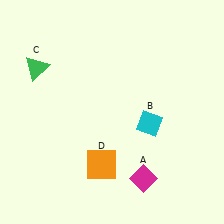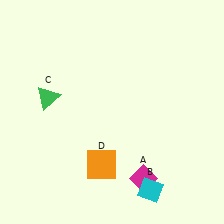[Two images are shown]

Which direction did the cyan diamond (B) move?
The cyan diamond (B) moved down.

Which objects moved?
The objects that moved are: the cyan diamond (B), the green triangle (C).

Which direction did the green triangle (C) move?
The green triangle (C) moved down.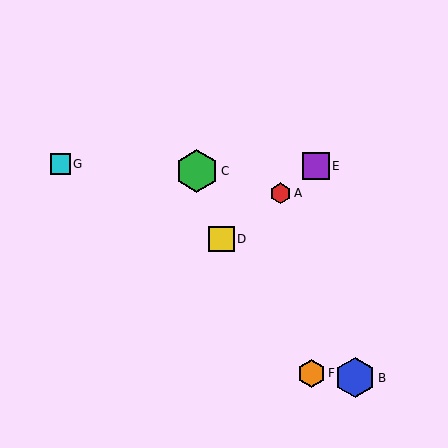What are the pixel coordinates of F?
Object F is at (311, 373).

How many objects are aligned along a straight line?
3 objects (A, D, E) are aligned along a straight line.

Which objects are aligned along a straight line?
Objects A, D, E are aligned along a straight line.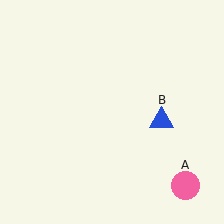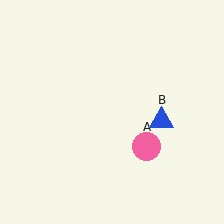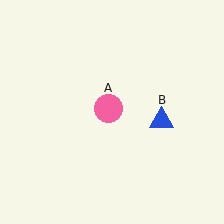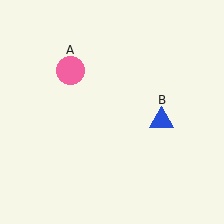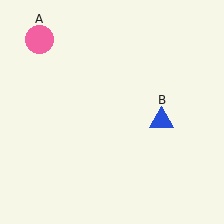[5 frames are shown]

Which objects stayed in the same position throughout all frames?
Blue triangle (object B) remained stationary.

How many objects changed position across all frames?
1 object changed position: pink circle (object A).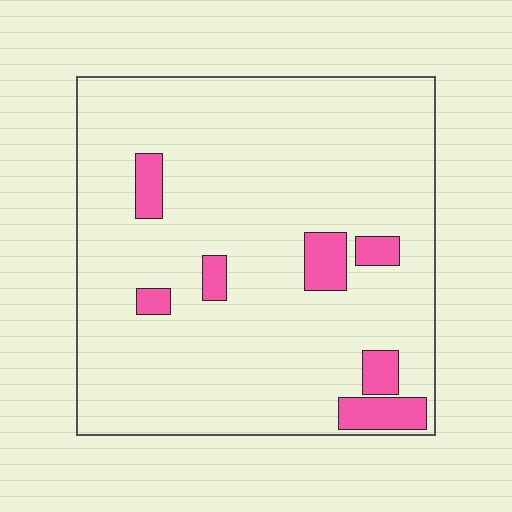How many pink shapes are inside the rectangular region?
7.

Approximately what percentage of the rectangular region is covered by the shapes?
Approximately 10%.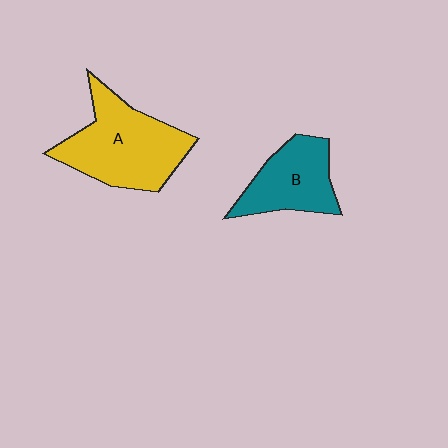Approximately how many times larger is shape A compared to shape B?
Approximately 1.5 times.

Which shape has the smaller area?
Shape B (teal).